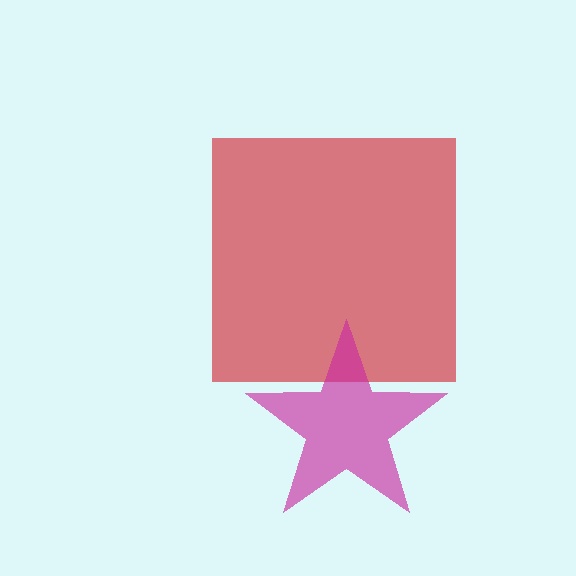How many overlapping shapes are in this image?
There are 2 overlapping shapes in the image.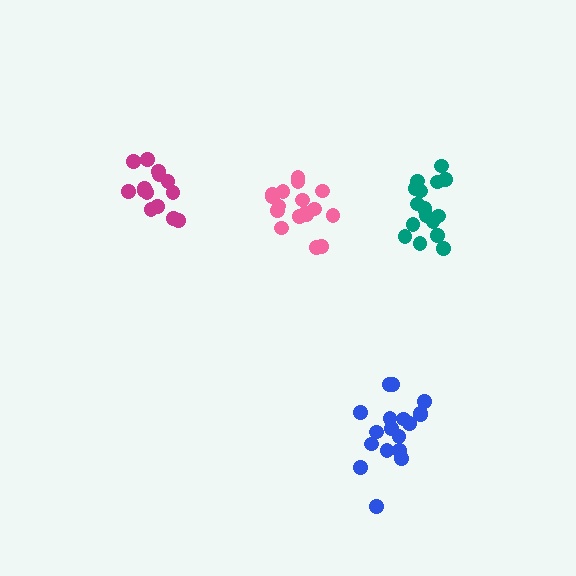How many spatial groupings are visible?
There are 4 spatial groupings.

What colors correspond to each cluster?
The clusters are colored: pink, blue, teal, magenta.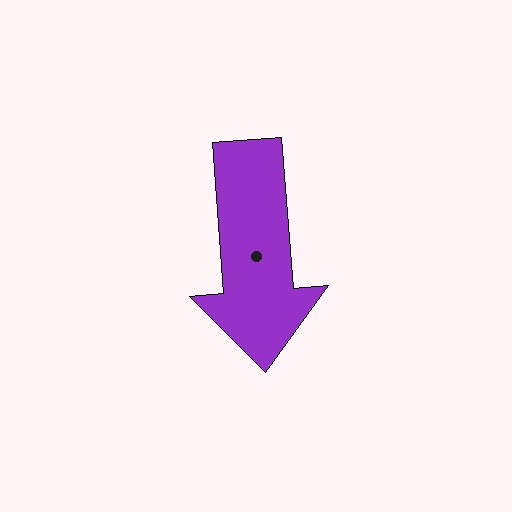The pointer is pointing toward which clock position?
Roughly 6 o'clock.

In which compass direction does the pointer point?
South.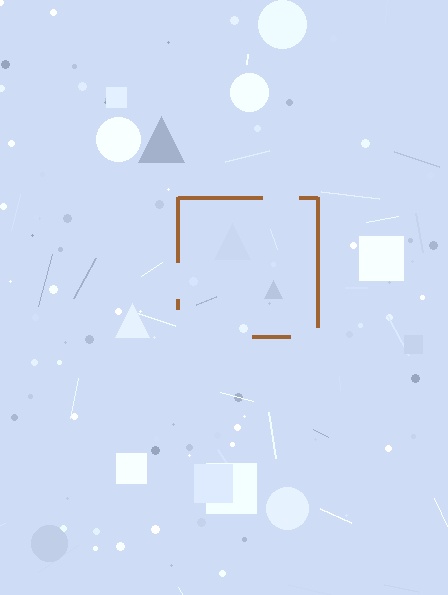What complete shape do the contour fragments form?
The contour fragments form a square.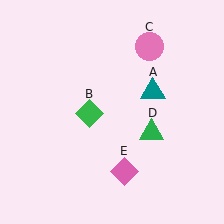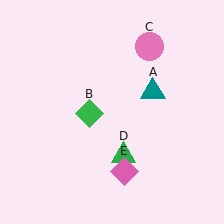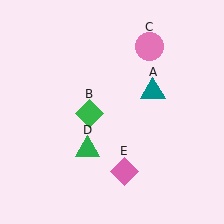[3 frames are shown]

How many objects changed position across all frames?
1 object changed position: green triangle (object D).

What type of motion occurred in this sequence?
The green triangle (object D) rotated clockwise around the center of the scene.